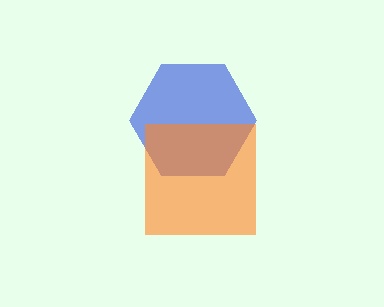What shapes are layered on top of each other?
The layered shapes are: a blue hexagon, an orange square.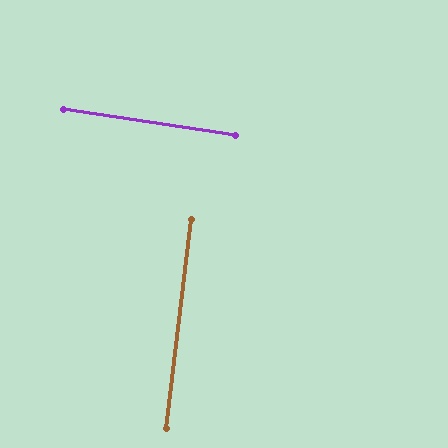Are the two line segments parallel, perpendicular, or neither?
Perpendicular — they meet at approximately 88°.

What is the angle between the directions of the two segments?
Approximately 88 degrees.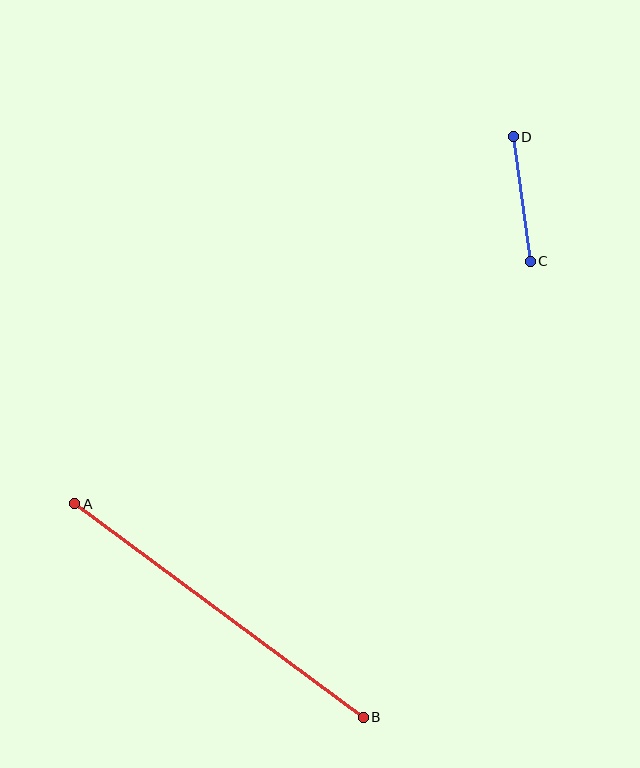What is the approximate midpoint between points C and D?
The midpoint is at approximately (522, 199) pixels.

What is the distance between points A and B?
The distance is approximately 359 pixels.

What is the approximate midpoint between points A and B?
The midpoint is at approximately (219, 610) pixels.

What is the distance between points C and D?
The distance is approximately 126 pixels.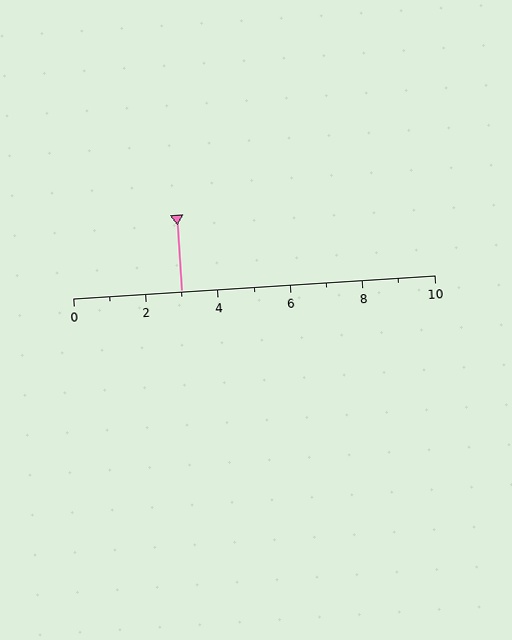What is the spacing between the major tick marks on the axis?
The major ticks are spaced 2 apart.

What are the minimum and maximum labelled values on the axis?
The axis runs from 0 to 10.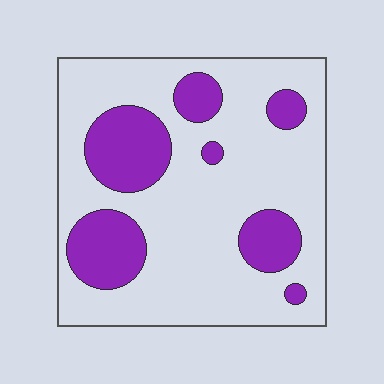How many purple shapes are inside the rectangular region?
7.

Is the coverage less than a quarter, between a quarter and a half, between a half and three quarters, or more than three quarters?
Between a quarter and a half.